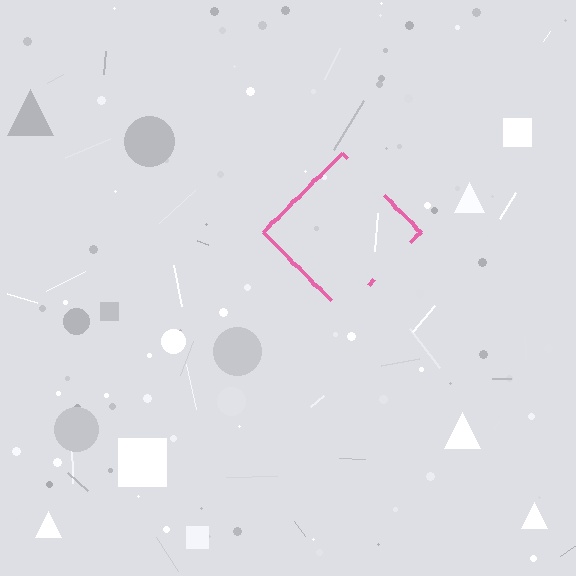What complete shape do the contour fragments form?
The contour fragments form a diamond.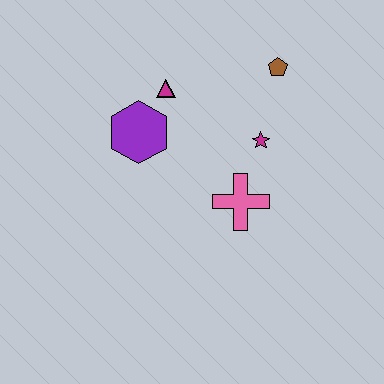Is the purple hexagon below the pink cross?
No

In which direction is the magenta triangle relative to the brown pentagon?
The magenta triangle is to the left of the brown pentagon.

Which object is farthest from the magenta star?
The purple hexagon is farthest from the magenta star.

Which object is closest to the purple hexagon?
The magenta triangle is closest to the purple hexagon.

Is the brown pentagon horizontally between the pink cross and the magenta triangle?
No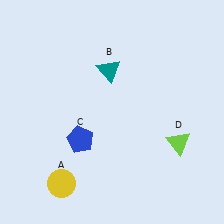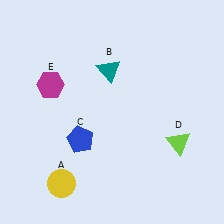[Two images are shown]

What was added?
A magenta hexagon (E) was added in Image 2.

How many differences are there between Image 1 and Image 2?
There is 1 difference between the two images.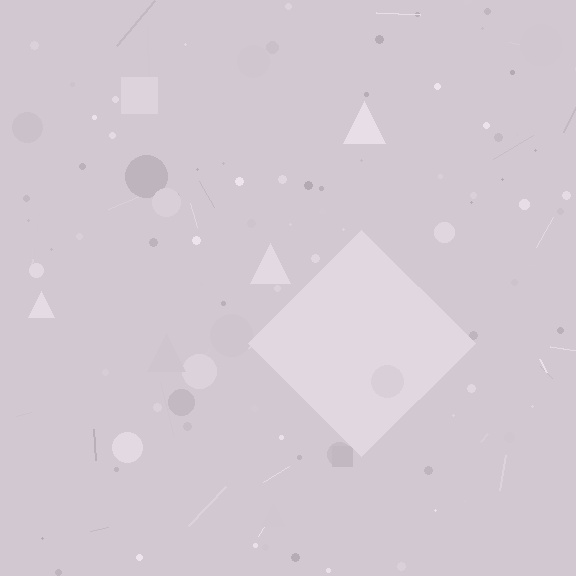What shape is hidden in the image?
A diamond is hidden in the image.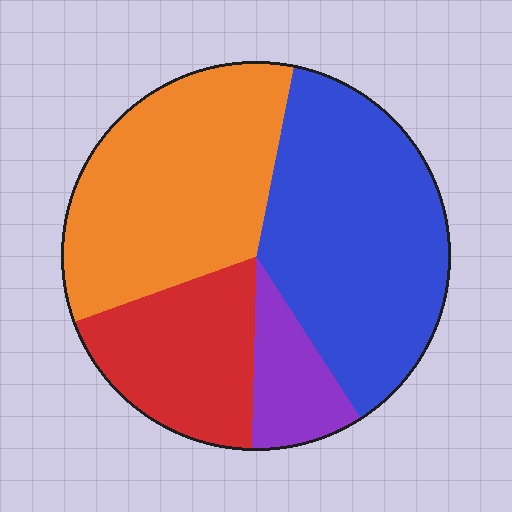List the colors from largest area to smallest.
From largest to smallest: blue, orange, red, purple.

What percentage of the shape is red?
Red takes up less than a quarter of the shape.